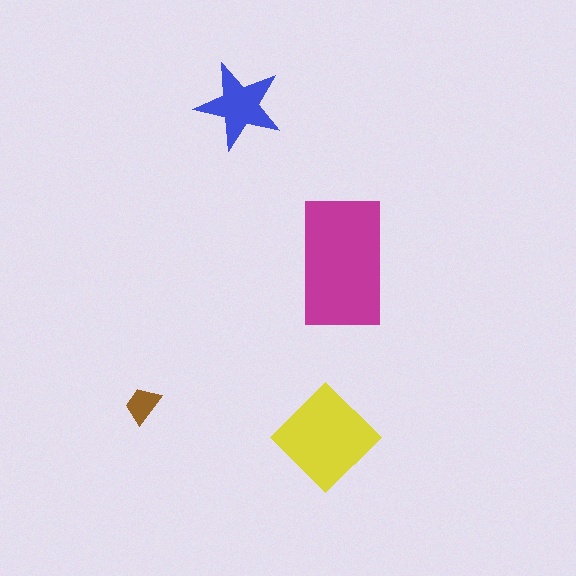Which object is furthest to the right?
The magenta rectangle is rightmost.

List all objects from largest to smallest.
The magenta rectangle, the yellow diamond, the blue star, the brown trapezoid.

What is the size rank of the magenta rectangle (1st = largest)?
1st.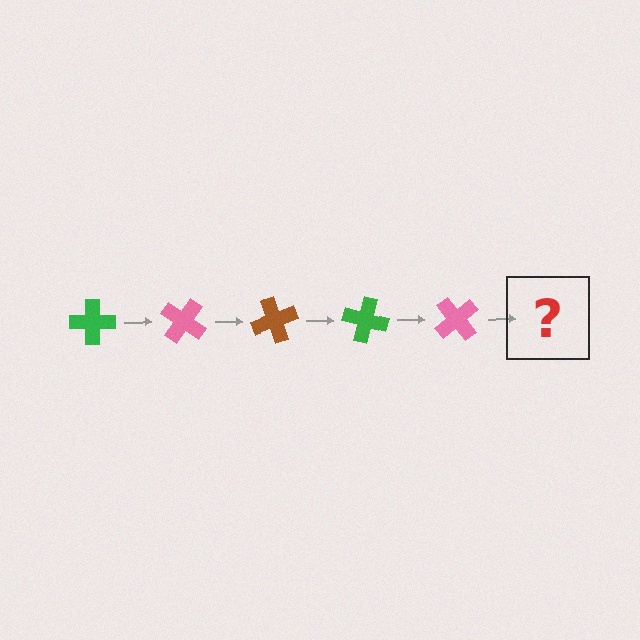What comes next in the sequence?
The next element should be a brown cross, rotated 175 degrees from the start.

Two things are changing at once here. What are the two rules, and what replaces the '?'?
The two rules are that it rotates 35 degrees each step and the color cycles through green, pink, and brown. The '?' should be a brown cross, rotated 175 degrees from the start.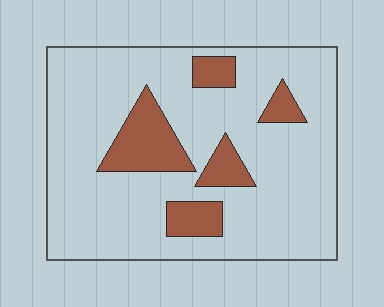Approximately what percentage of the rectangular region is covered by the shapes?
Approximately 15%.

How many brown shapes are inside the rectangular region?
5.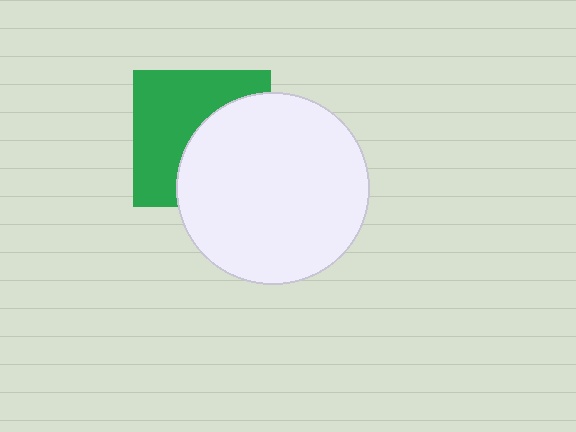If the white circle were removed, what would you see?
You would see the complete green square.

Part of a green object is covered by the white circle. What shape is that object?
It is a square.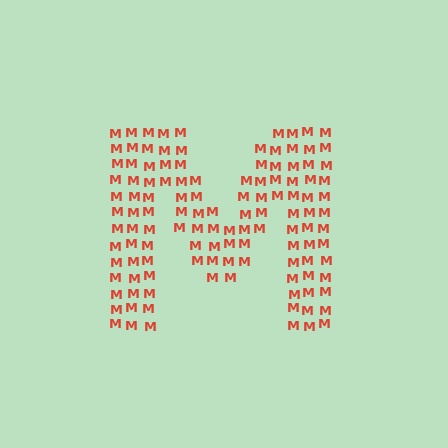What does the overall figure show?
The overall figure shows the letter M.